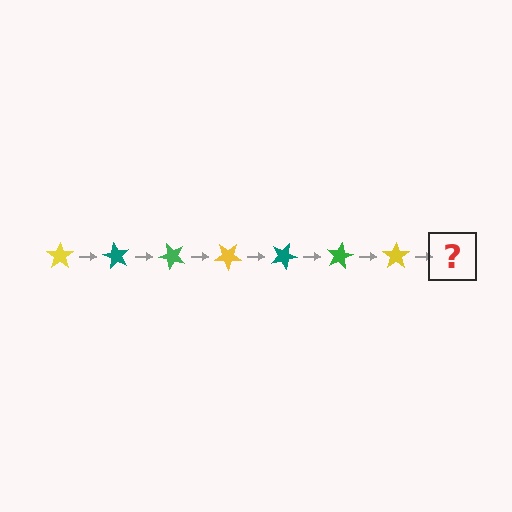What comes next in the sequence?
The next element should be a teal star, rotated 420 degrees from the start.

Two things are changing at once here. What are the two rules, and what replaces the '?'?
The two rules are that it rotates 60 degrees each step and the color cycles through yellow, teal, and green. The '?' should be a teal star, rotated 420 degrees from the start.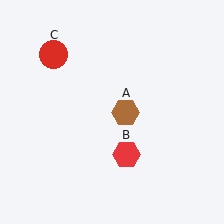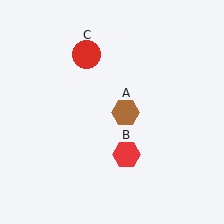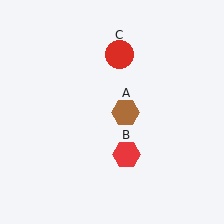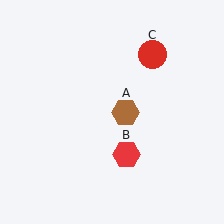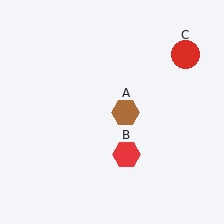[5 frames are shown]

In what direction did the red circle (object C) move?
The red circle (object C) moved right.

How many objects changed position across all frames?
1 object changed position: red circle (object C).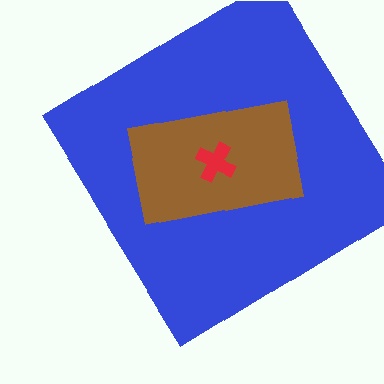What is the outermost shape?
The blue diamond.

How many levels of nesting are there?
3.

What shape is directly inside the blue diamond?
The brown rectangle.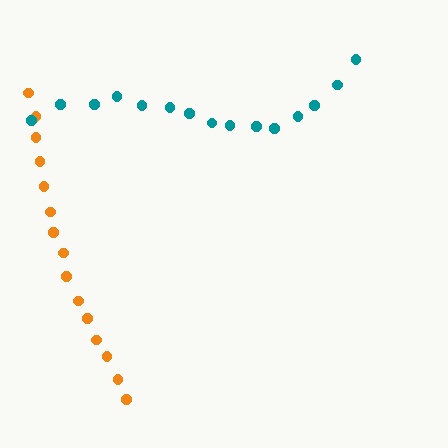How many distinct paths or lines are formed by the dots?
There are 2 distinct paths.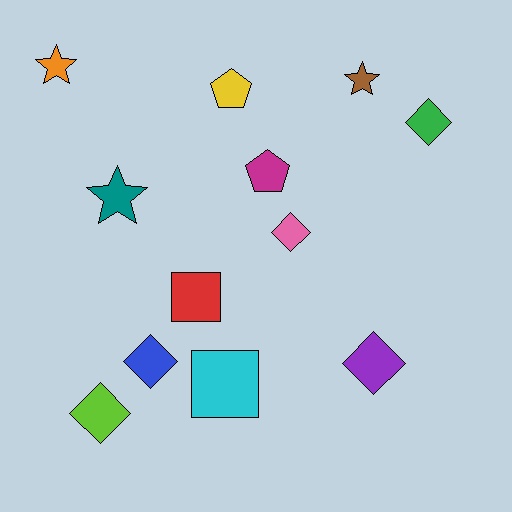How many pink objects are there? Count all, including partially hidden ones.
There is 1 pink object.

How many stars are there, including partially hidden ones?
There are 3 stars.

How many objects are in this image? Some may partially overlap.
There are 12 objects.